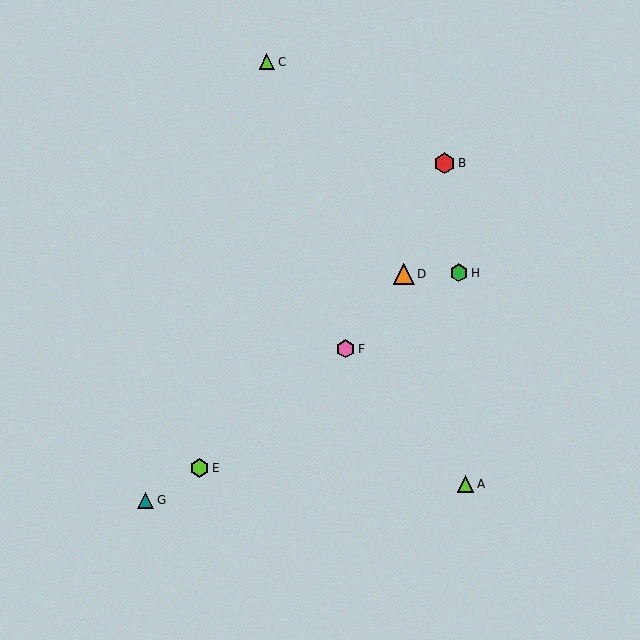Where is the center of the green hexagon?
The center of the green hexagon is at (459, 273).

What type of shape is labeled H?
Shape H is a green hexagon.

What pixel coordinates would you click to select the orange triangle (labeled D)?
Click at (404, 274) to select the orange triangle D.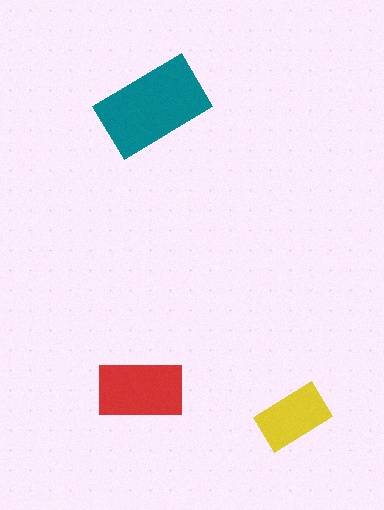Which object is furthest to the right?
The yellow rectangle is rightmost.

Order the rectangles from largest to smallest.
the teal one, the red one, the yellow one.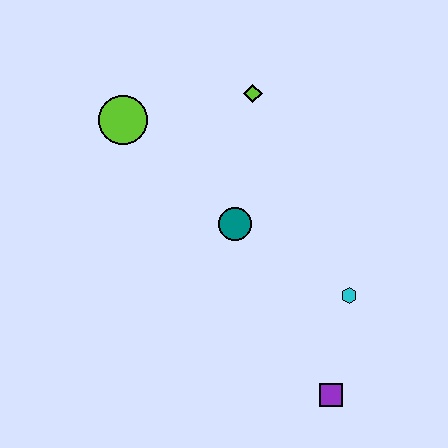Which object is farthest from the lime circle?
The purple square is farthest from the lime circle.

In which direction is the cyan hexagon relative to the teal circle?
The cyan hexagon is to the right of the teal circle.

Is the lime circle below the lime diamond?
Yes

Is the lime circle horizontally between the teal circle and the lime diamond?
No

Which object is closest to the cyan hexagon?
The purple square is closest to the cyan hexagon.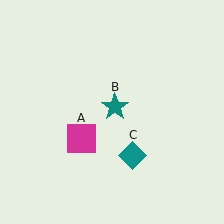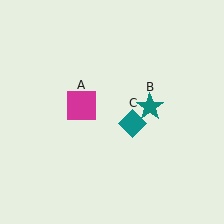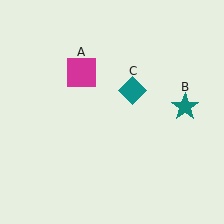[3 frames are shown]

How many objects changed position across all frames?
3 objects changed position: magenta square (object A), teal star (object B), teal diamond (object C).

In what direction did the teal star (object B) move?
The teal star (object B) moved right.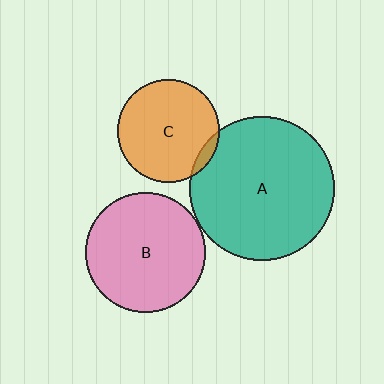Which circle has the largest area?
Circle A (teal).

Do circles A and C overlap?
Yes.